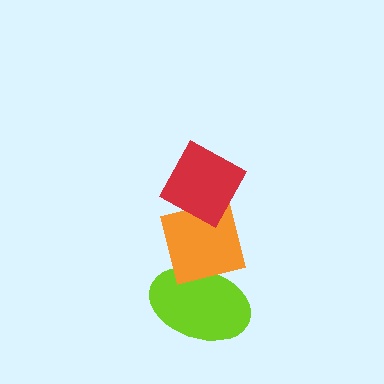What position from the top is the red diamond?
The red diamond is 1st from the top.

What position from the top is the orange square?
The orange square is 2nd from the top.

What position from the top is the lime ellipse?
The lime ellipse is 3rd from the top.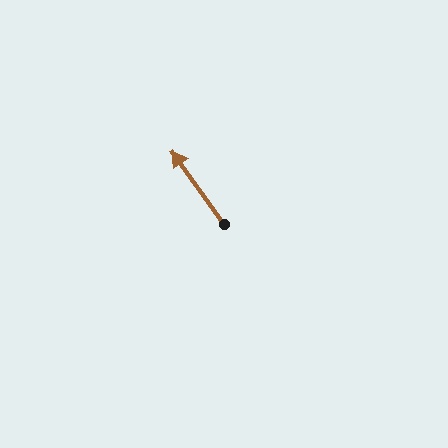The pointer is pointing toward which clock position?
Roughly 11 o'clock.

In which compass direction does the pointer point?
Northwest.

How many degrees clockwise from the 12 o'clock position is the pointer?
Approximately 324 degrees.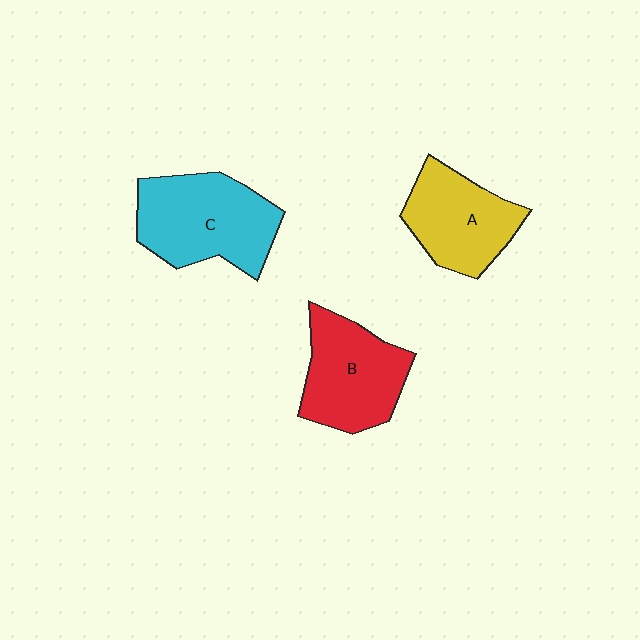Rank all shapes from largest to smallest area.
From largest to smallest: C (cyan), B (red), A (yellow).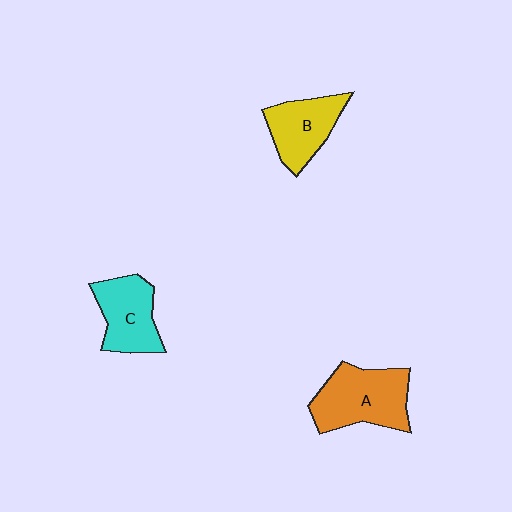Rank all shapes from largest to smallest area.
From largest to smallest: A (orange), C (cyan), B (yellow).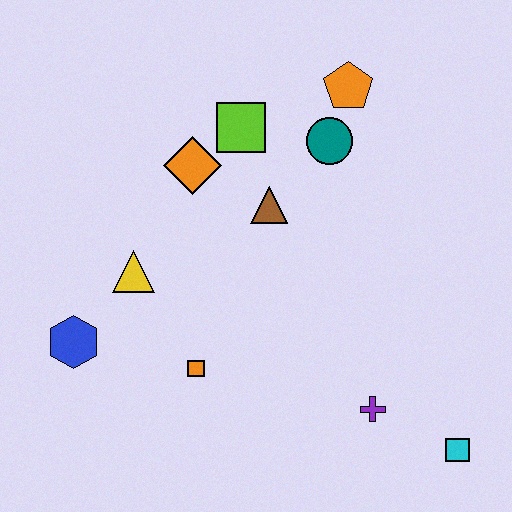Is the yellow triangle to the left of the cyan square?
Yes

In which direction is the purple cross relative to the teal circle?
The purple cross is below the teal circle.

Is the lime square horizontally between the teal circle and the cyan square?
No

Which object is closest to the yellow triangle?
The blue hexagon is closest to the yellow triangle.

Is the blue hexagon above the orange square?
Yes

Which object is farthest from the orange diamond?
The cyan square is farthest from the orange diamond.